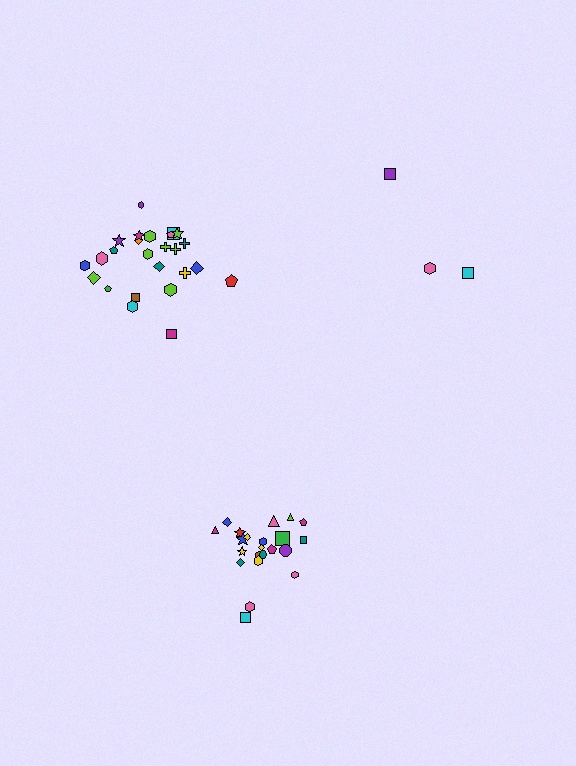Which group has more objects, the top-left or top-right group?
The top-left group.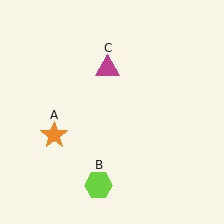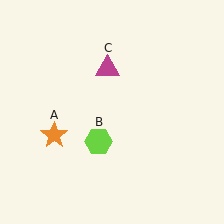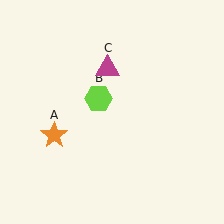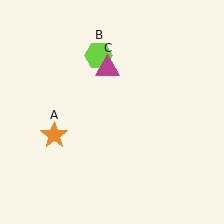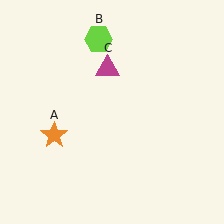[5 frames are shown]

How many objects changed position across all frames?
1 object changed position: lime hexagon (object B).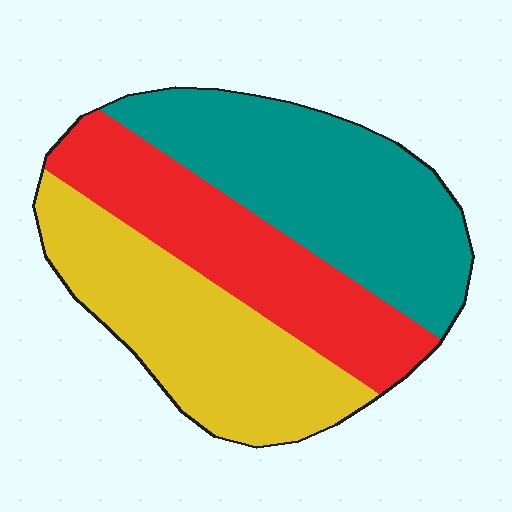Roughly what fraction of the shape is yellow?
Yellow takes up about one third (1/3) of the shape.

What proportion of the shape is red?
Red covers around 30% of the shape.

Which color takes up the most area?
Teal, at roughly 35%.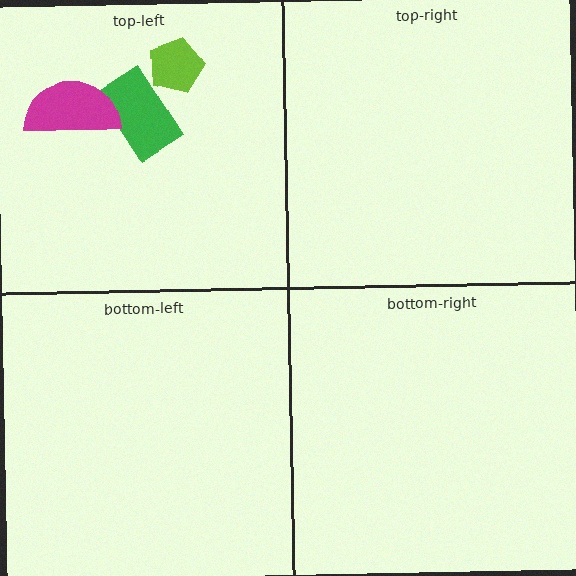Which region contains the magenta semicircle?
The top-left region.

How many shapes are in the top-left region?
3.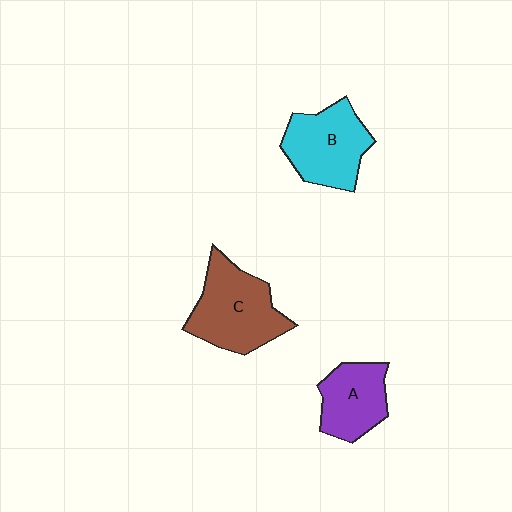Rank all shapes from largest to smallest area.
From largest to smallest: C (brown), B (cyan), A (purple).